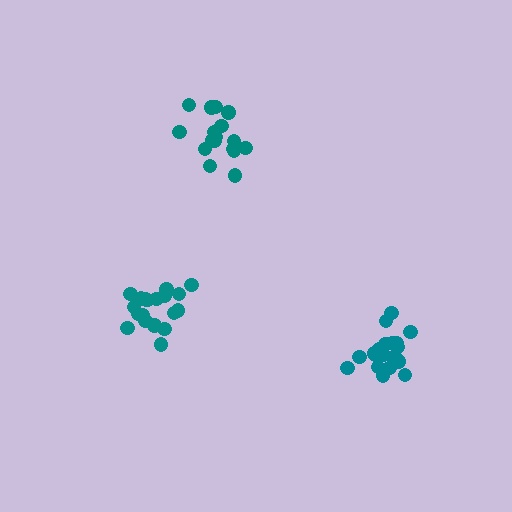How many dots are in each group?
Group 1: 17 dots, Group 2: 19 dots, Group 3: 20 dots (56 total).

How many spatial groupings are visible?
There are 3 spatial groupings.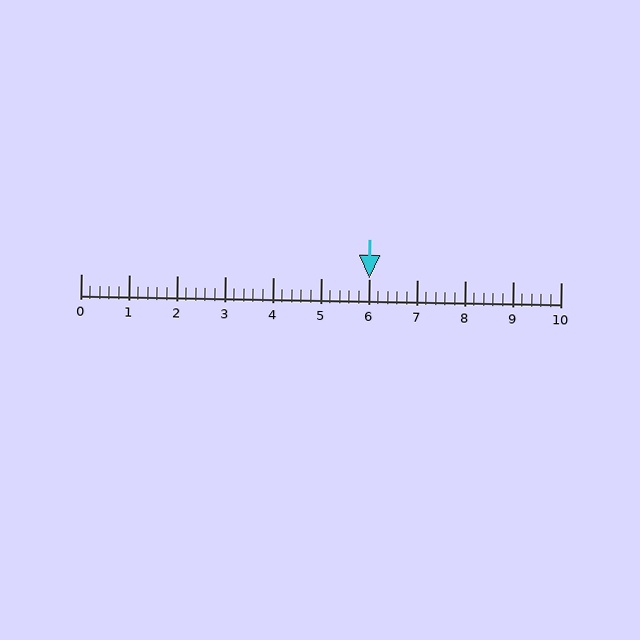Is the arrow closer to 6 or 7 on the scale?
The arrow is closer to 6.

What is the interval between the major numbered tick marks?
The major tick marks are spaced 1 units apart.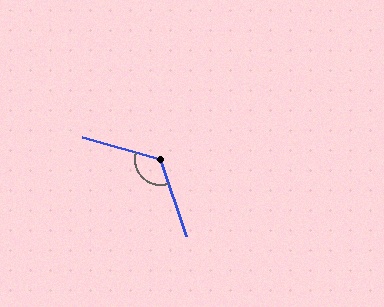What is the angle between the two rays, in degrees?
Approximately 125 degrees.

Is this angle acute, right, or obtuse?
It is obtuse.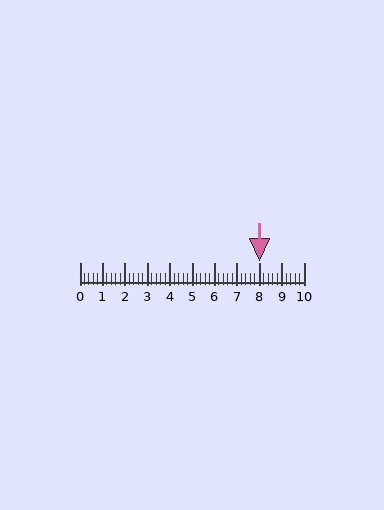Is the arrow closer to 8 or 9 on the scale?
The arrow is closer to 8.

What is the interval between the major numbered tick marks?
The major tick marks are spaced 1 units apart.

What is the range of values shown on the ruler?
The ruler shows values from 0 to 10.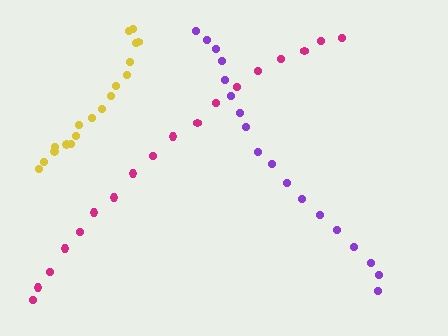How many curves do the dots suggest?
There are 3 distinct paths.